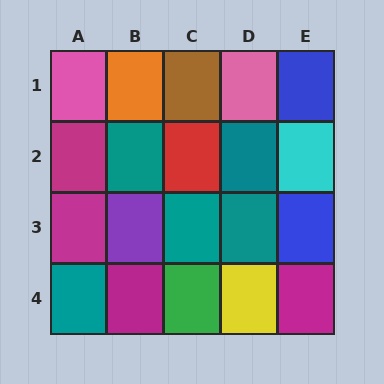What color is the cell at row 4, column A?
Teal.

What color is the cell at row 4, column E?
Magenta.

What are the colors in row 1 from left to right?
Pink, orange, brown, pink, blue.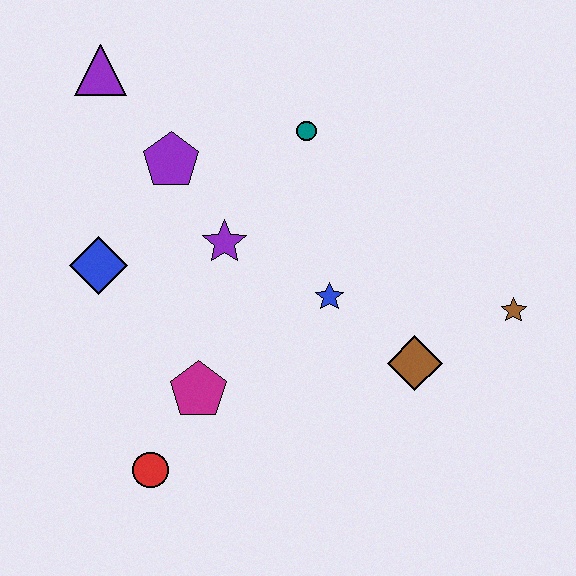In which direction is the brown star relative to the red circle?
The brown star is to the right of the red circle.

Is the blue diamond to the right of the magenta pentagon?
No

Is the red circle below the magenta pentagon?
Yes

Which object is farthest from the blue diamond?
The brown star is farthest from the blue diamond.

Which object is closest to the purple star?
The purple pentagon is closest to the purple star.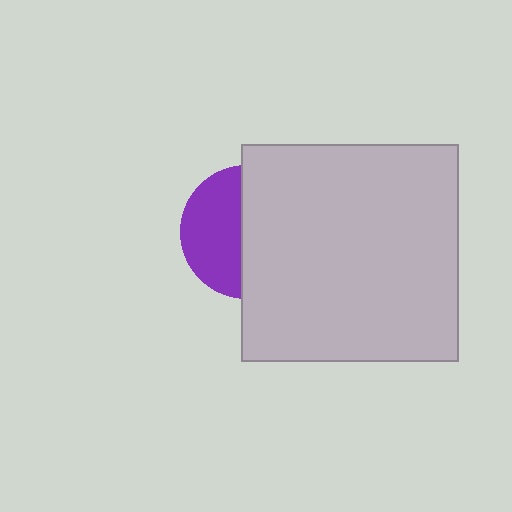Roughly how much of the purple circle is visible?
A small part of it is visible (roughly 45%).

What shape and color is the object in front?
The object in front is a light gray square.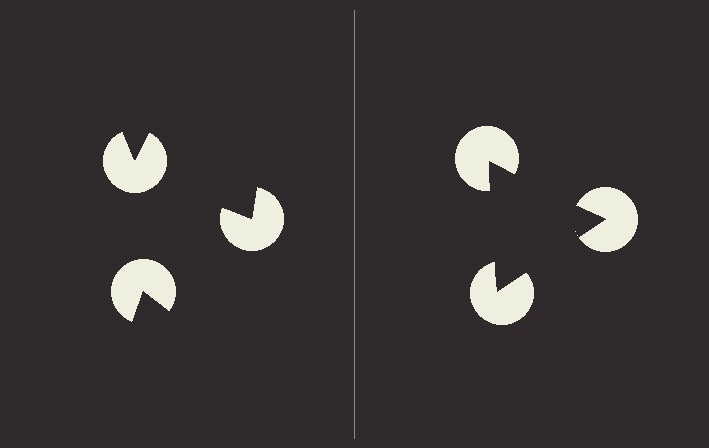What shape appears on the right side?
An illusory triangle.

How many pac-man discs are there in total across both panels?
6 — 3 on each side.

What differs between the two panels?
The pac-man discs are positioned identically on both sides; only the wedge orientations differ. On the right they align to a triangle; on the left they are misaligned.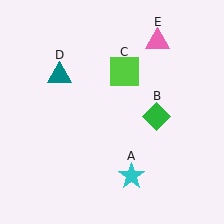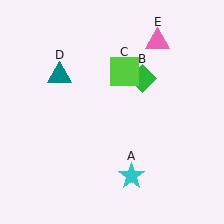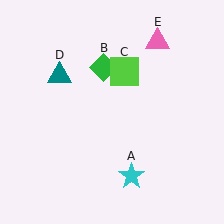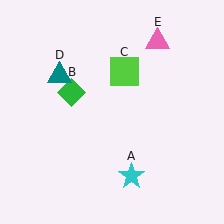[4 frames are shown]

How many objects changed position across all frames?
1 object changed position: green diamond (object B).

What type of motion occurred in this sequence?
The green diamond (object B) rotated counterclockwise around the center of the scene.